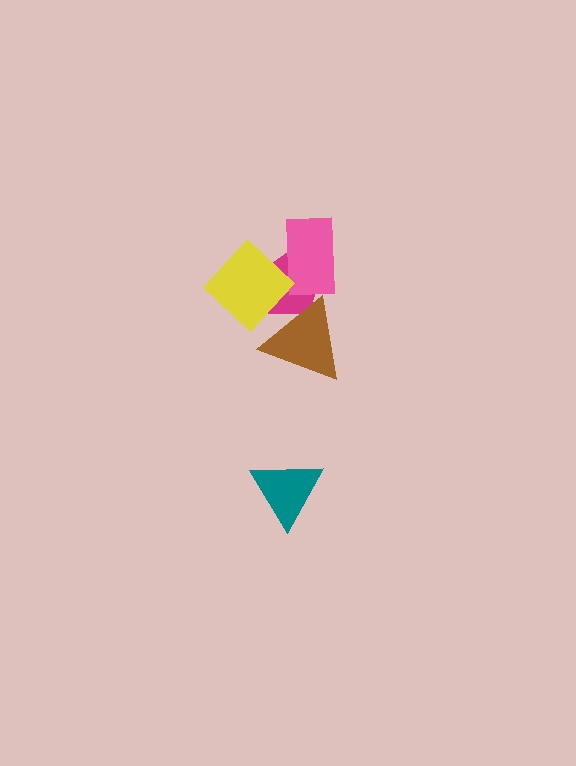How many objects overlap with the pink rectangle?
2 objects overlap with the pink rectangle.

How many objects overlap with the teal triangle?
0 objects overlap with the teal triangle.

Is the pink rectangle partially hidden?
Yes, it is partially covered by another shape.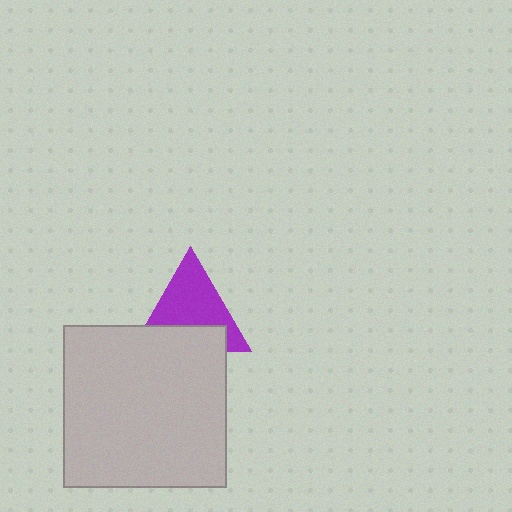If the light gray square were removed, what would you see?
You would see the complete purple triangle.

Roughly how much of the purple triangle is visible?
About half of it is visible (roughly 64%).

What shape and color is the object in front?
The object in front is a light gray square.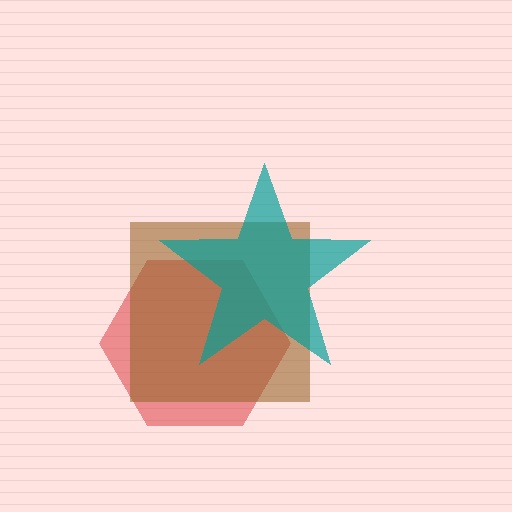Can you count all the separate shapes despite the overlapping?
Yes, there are 3 separate shapes.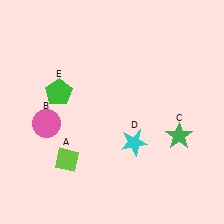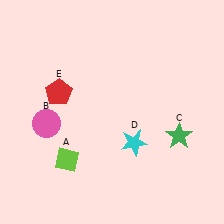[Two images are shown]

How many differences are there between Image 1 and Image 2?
There is 1 difference between the two images.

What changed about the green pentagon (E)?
In Image 1, E is green. In Image 2, it changed to red.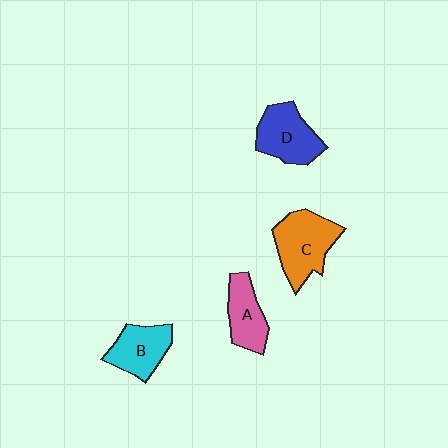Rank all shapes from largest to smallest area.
From largest to smallest: C (orange), D (blue), B (cyan), A (pink).